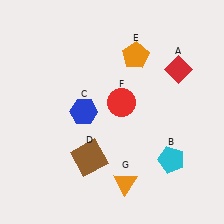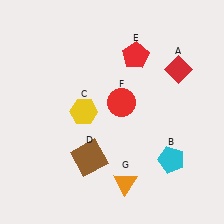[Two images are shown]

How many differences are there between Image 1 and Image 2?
There are 2 differences between the two images.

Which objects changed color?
C changed from blue to yellow. E changed from orange to red.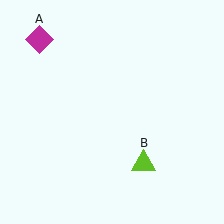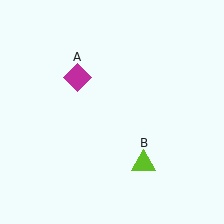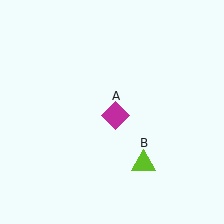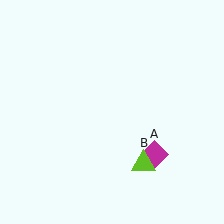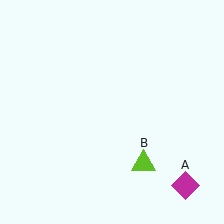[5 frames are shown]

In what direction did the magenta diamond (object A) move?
The magenta diamond (object A) moved down and to the right.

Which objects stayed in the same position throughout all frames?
Lime triangle (object B) remained stationary.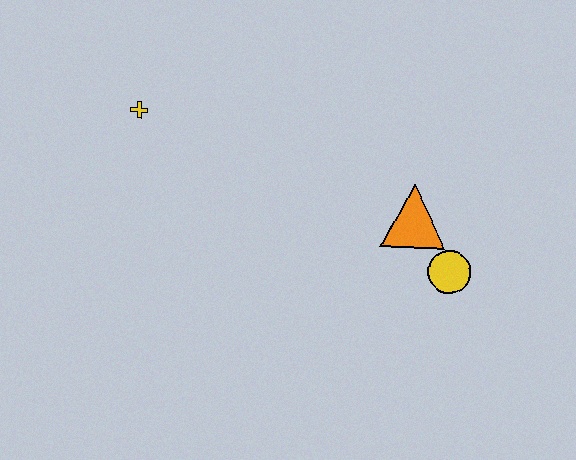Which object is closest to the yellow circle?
The orange triangle is closest to the yellow circle.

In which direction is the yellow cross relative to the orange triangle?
The yellow cross is to the left of the orange triangle.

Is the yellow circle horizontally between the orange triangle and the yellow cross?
No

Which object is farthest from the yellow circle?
The yellow cross is farthest from the yellow circle.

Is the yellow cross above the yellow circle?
Yes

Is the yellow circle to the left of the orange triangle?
No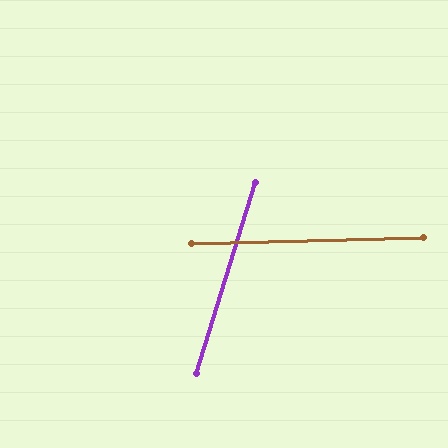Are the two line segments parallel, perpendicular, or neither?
Neither parallel nor perpendicular — they differ by about 71°.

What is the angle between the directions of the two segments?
Approximately 71 degrees.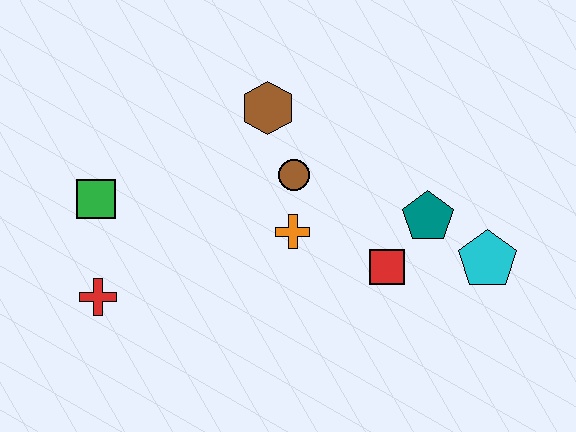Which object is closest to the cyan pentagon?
The teal pentagon is closest to the cyan pentagon.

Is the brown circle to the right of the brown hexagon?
Yes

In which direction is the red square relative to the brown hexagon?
The red square is below the brown hexagon.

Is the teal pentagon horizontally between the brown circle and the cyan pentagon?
Yes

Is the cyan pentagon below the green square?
Yes